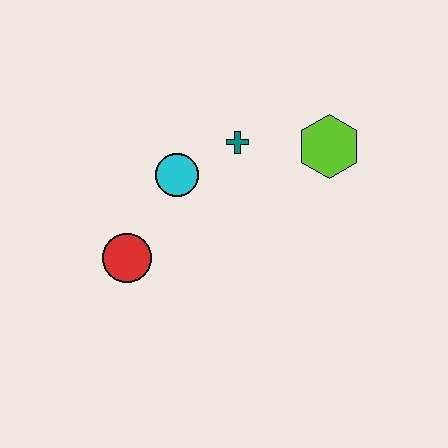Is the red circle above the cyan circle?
No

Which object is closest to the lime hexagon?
The teal cross is closest to the lime hexagon.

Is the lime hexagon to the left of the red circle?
No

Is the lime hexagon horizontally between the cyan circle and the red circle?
No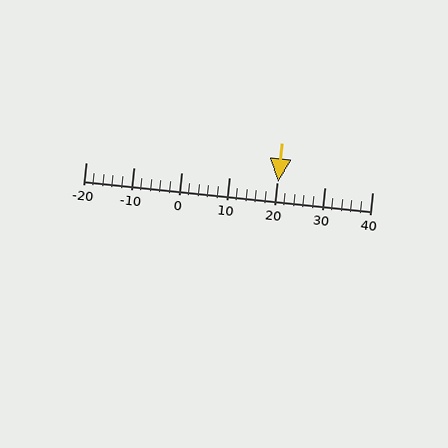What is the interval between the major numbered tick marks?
The major tick marks are spaced 10 units apart.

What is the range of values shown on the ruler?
The ruler shows values from -20 to 40.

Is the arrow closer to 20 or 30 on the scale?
The arrow is closer to 20.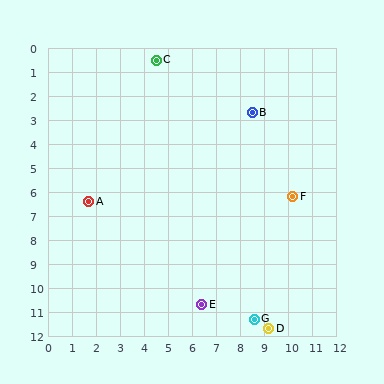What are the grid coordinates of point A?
Point A is at approximately (1.7, 6.4).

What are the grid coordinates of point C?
Point C is at approximately (4.5, 0.5).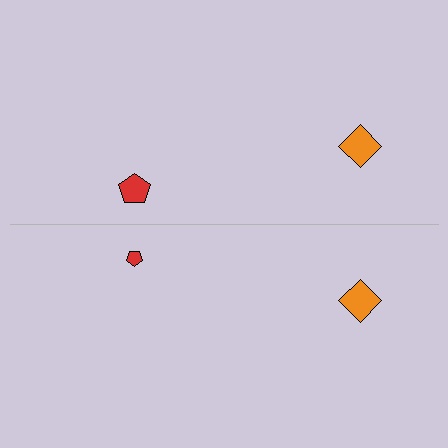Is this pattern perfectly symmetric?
No, the pattern is not perfectly symmetric. The red pentagon on the bottom side has a different size than its mirror counterpart.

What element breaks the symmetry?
The red pentagon on the bottom side has a different size than its mirror counterpart.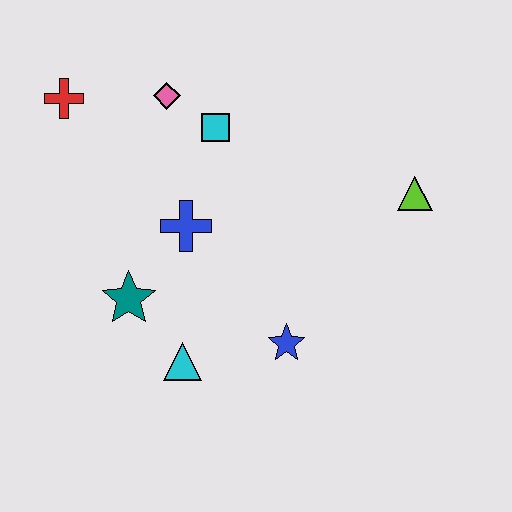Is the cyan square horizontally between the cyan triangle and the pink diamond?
No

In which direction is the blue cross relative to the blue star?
The blue cross is above the blue star.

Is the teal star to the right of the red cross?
Yes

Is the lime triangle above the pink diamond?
No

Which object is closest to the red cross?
The pink diamond is closest to the red cross.